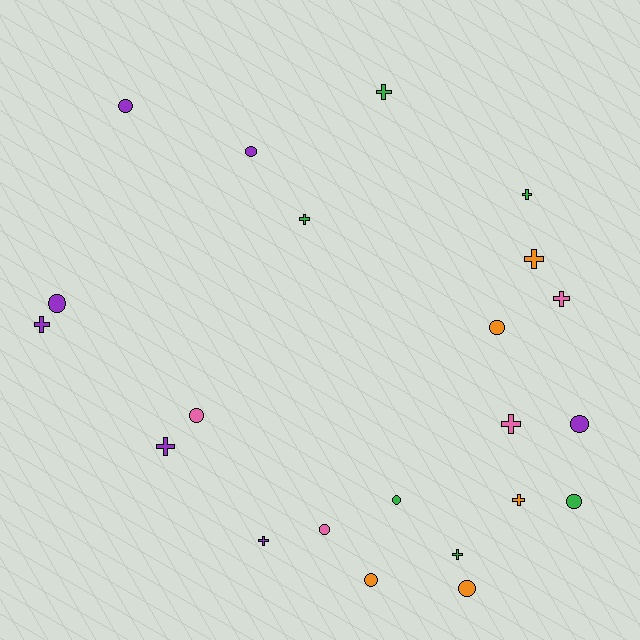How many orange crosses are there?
There are 2 orange crosses.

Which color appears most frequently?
Purple, with 7 objects.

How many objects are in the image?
There are 22 objects.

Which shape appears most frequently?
Cross, with 11 objects.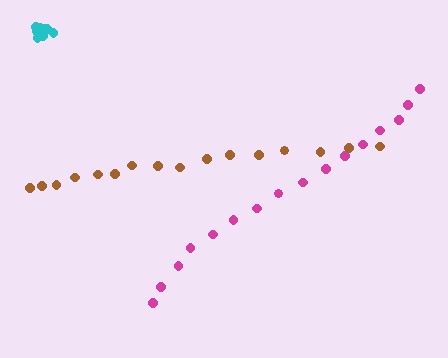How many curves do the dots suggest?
There are 3 distinct paths.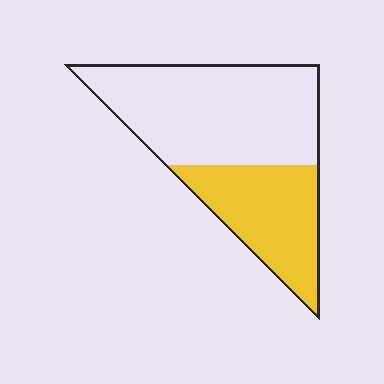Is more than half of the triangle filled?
No.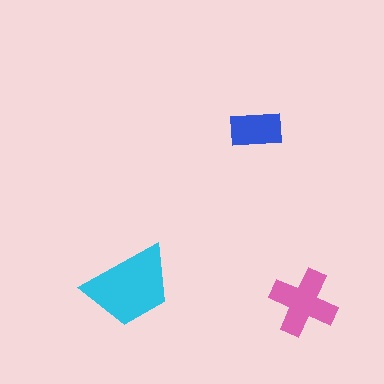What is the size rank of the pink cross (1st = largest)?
2nd.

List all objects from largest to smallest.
The cyan trapezoid, the pink cross, the blue rectangle.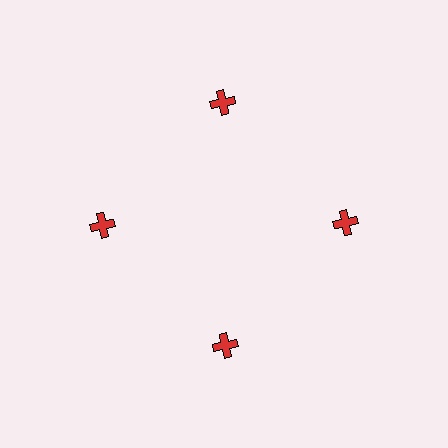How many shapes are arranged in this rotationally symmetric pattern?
There are 4 shapes, arranged in 4 groups of 1.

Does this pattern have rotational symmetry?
Yes, this pattern has 4-fold rotational symmetry. It looks the same after rotating 90 degrees around the center.